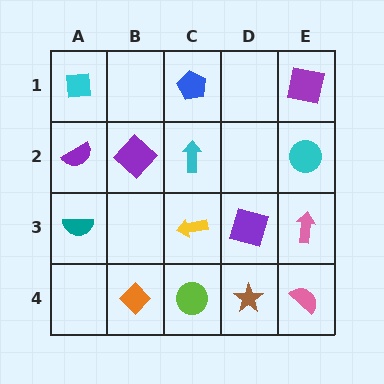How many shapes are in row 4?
4 shapes.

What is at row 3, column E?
A pink arrow.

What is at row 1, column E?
A purple square.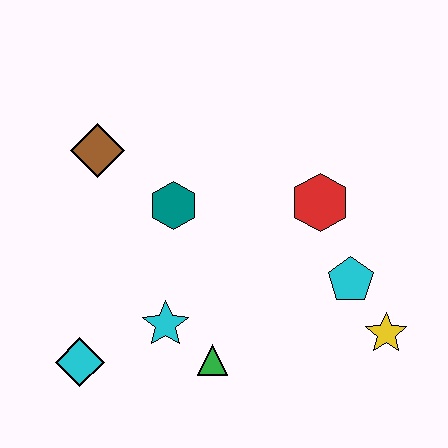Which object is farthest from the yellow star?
The brown diamond is farthest from the yellow star.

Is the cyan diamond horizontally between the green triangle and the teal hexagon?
No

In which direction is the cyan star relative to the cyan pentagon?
The cyan star is to the left of the cyan pentagon.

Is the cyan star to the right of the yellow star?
No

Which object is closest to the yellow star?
The cyan pentagon is closest to the yellow star.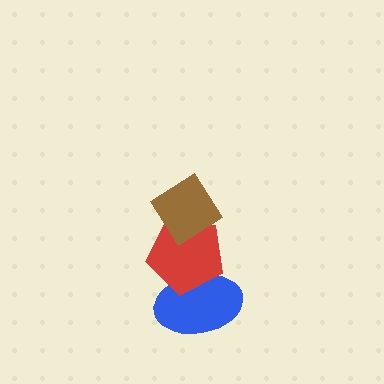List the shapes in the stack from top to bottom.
From top to bottom: the brown diamond, the red pentagon, the blue ellipse.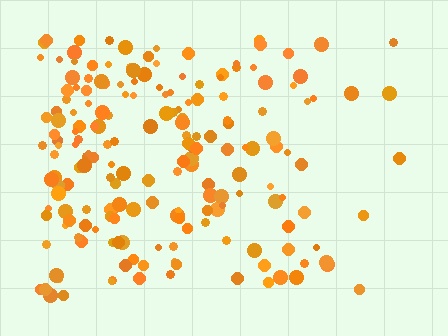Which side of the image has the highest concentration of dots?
The left.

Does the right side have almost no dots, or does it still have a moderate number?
Still a moderate number, just noticeably fewer than the left.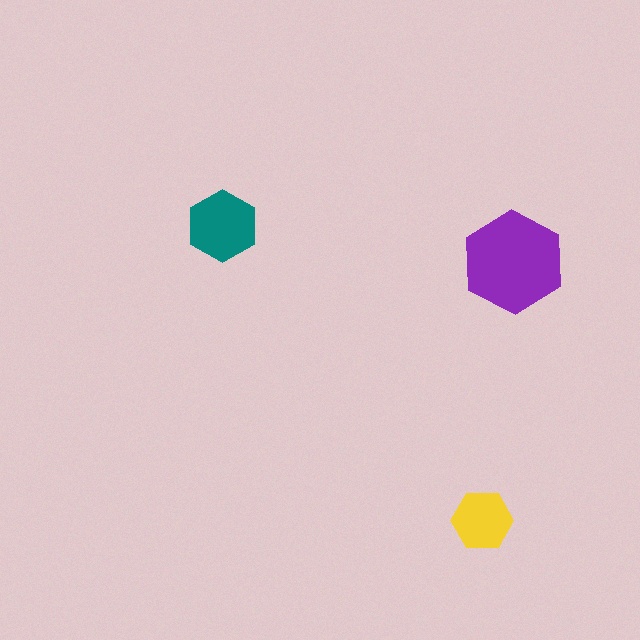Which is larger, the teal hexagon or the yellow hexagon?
The teal one.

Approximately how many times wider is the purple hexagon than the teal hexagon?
About 1.5 times wider.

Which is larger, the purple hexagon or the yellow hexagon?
The purple one.